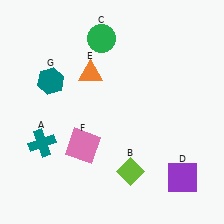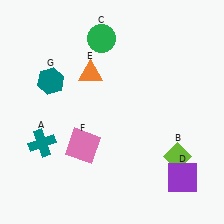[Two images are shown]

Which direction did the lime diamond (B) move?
The lime diamond (B) moved right.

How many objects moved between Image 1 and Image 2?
1 object moved between the two images.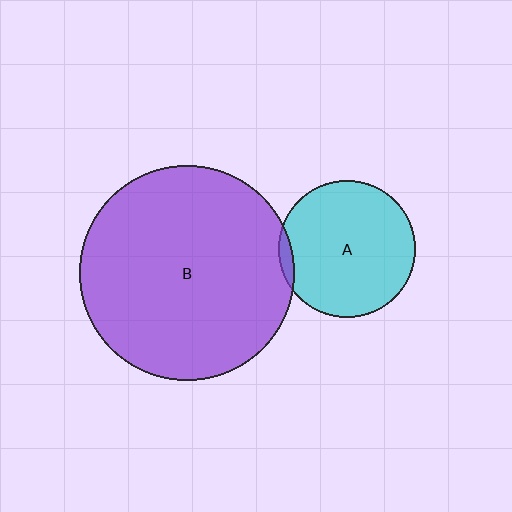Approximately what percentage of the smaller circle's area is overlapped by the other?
Approximately 5%.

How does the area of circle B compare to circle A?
Approximately 2.5 times.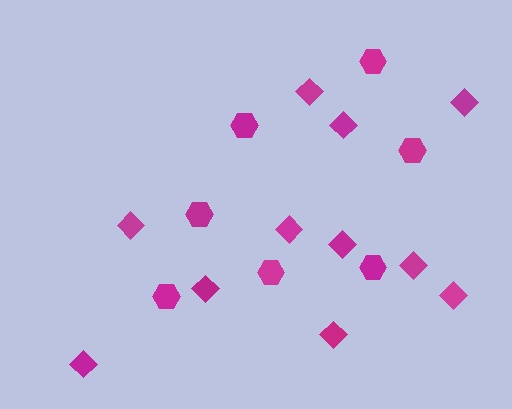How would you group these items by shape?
There are 2 groups: one group of hexagons (7) and one group of diamonds (11).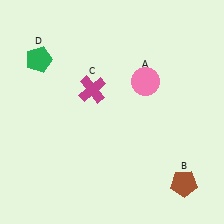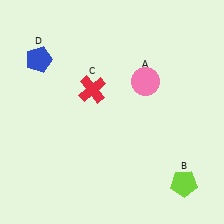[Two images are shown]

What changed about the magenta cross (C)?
In Image 1, C is magenta. In Image 2, it changed to red.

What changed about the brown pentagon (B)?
In Image 1, B is brown. In Image 2, it changed to lime.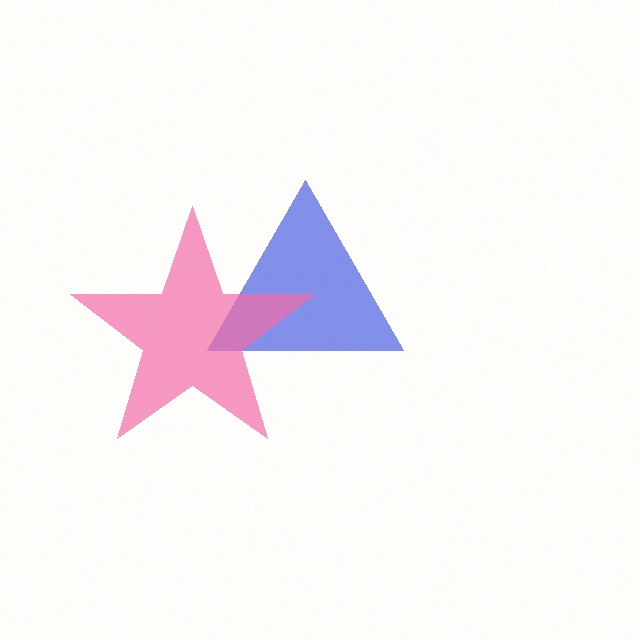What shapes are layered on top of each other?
The layered shapes are: a blue triangle, a pink star.